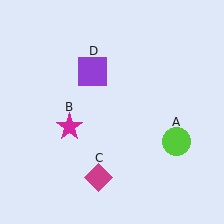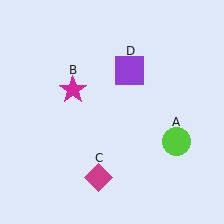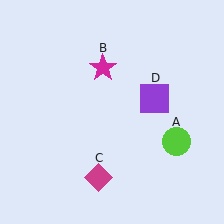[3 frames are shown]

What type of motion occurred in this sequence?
The magenta star (object B), purple square (object D) rotated clockwise around the center of the scene.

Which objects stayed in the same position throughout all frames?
Lime circle (object A) and magenta diamond (object C) remained stationary.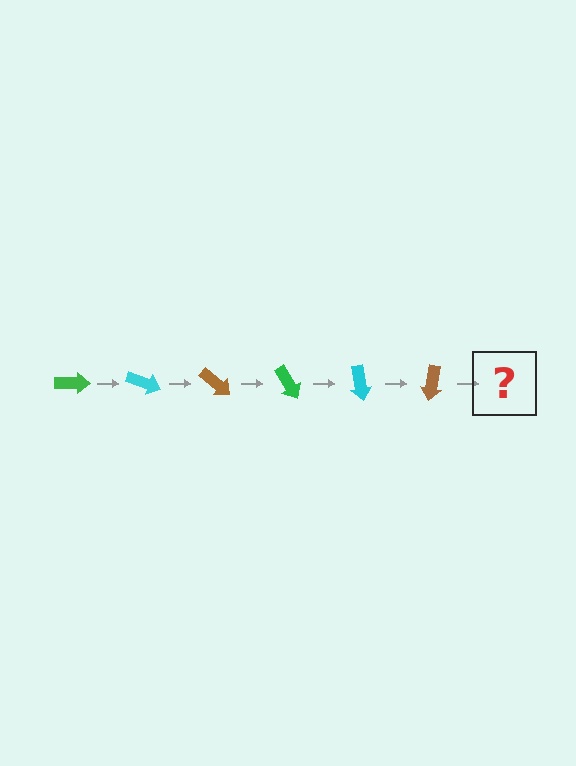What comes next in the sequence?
The next element should be a green arrow, rotated 120 degrees from the start.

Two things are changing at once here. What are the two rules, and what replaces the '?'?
The two rules are that it rotates 20 degrees each step and the color cycles through green, cyan, and brown. The '?' should be a green arrow, rotated 120 degrees from the start.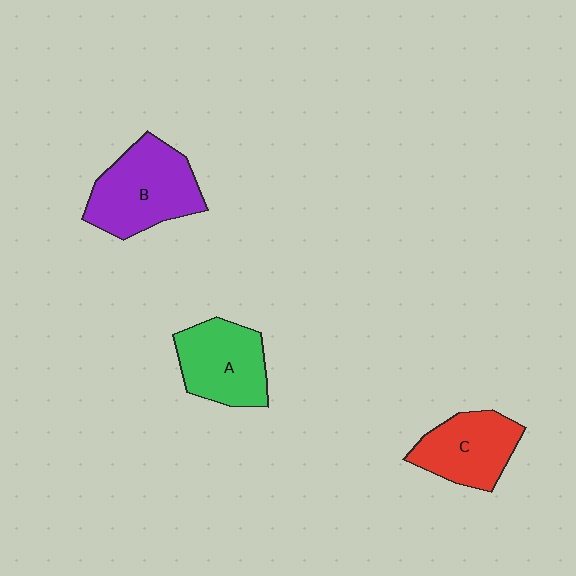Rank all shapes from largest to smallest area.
From largest to smallest: B (purple), A (green), C (red).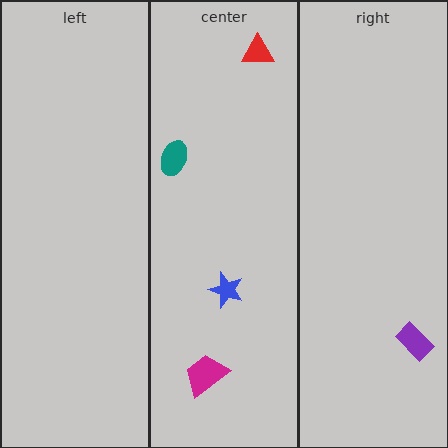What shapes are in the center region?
The magenta trapezoid, the red triangle, the teal ellipse, the blue star.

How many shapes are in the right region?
1.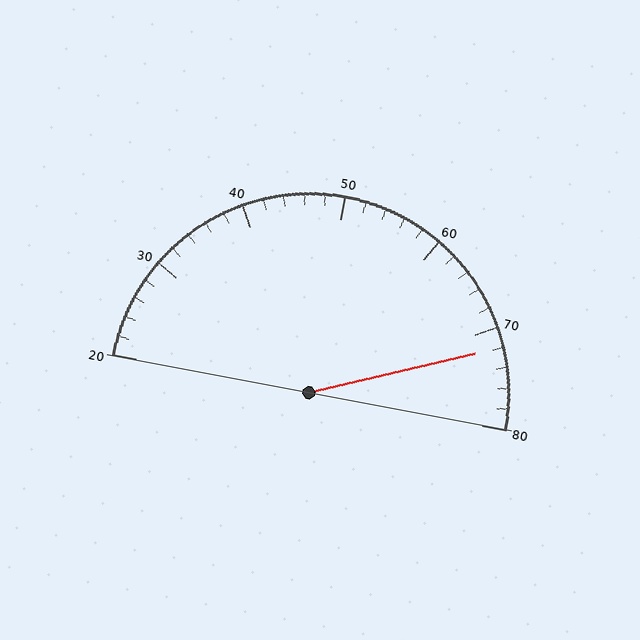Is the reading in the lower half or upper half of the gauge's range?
The reading is in the upper half of the range (20 to 80).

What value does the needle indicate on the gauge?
The needle indicates approximately 72.